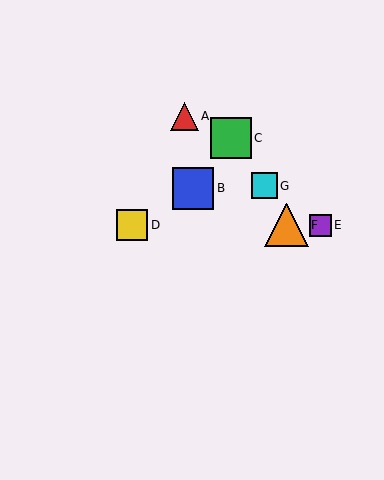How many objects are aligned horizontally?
3 objects (D, E, F) are aligned horizontally.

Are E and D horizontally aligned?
Yes, both are at y≈225.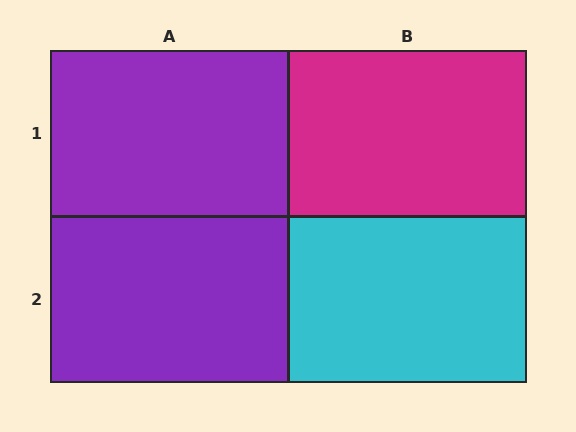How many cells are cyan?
1 cell is cyan.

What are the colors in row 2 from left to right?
Purple, cyan.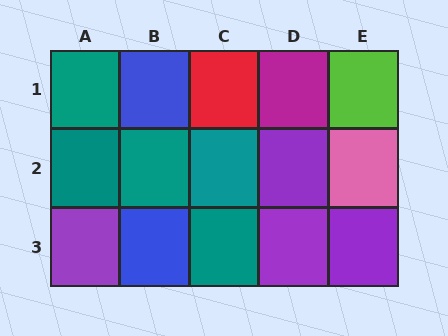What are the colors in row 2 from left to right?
Teal, teal, teal, purple, pink.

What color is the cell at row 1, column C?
Red.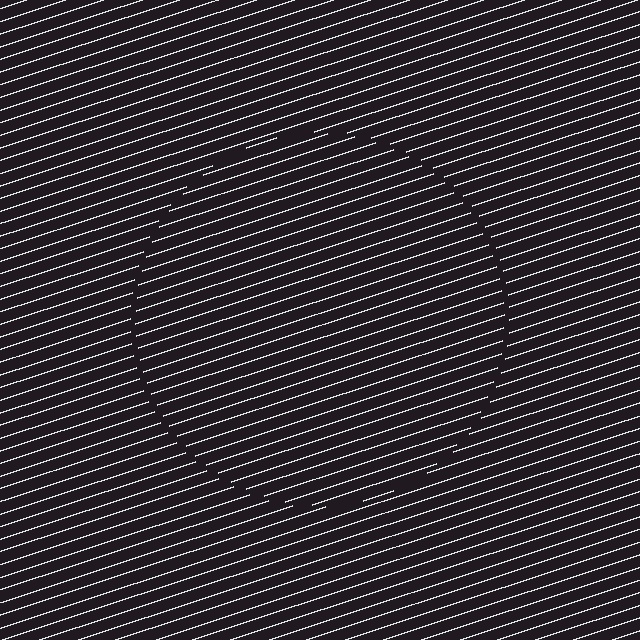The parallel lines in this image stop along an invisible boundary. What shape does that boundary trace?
An illusory circle. The interior of the shape contains the same grating, shifted by half a period — the contour is defined by the phase discontinuity where line-ends from the inner and outer gratings abut.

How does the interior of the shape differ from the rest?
The interior of the shape contains the same grating, shifted by half a period — the contour is defined by the phase discontinuity where line-ends from the inner and outer gratings abut.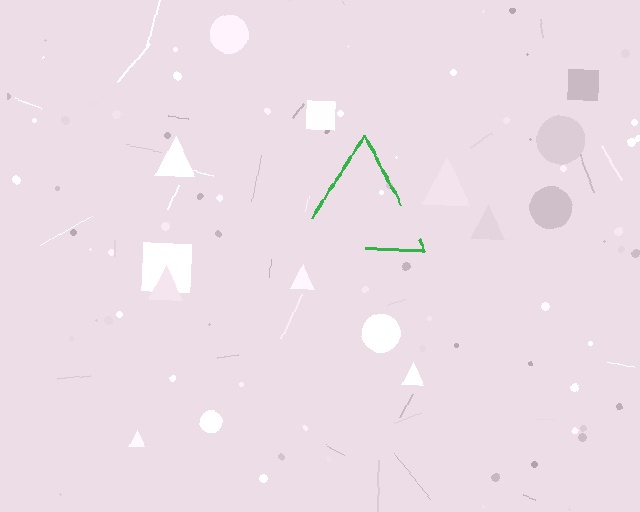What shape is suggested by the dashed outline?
The dashed outline suggests a triangle.